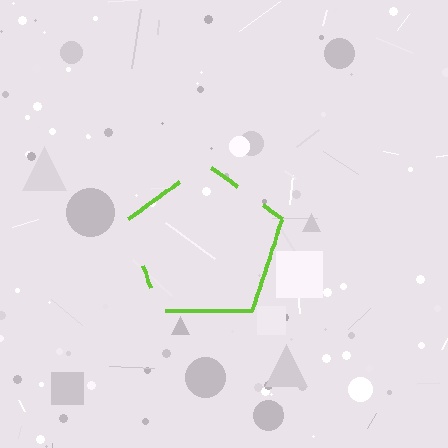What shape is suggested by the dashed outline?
The dashed outline suggests a pentagon.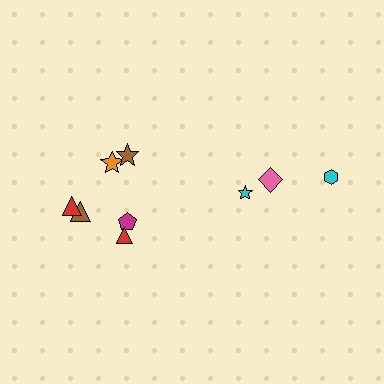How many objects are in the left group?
There are 6 objects.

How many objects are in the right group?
There are 3 objects.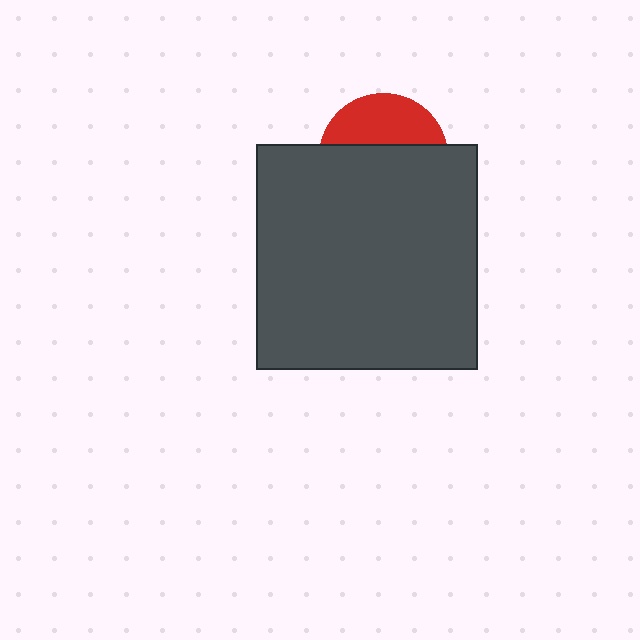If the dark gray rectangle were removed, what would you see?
You would see the complete red circle.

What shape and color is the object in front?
The object in front is a dark gray rectangle.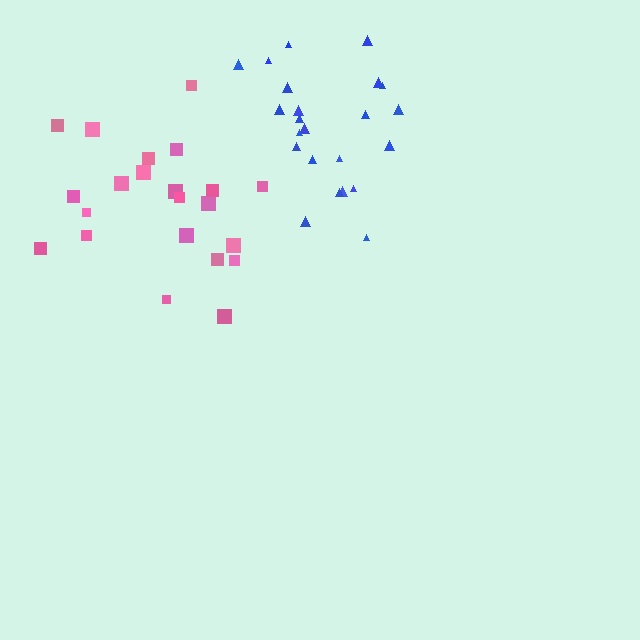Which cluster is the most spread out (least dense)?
Pink.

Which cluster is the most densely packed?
Blue.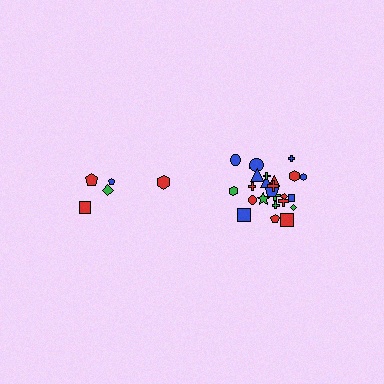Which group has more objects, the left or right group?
The right group.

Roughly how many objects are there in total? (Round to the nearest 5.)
Roughly 30 objects in total.